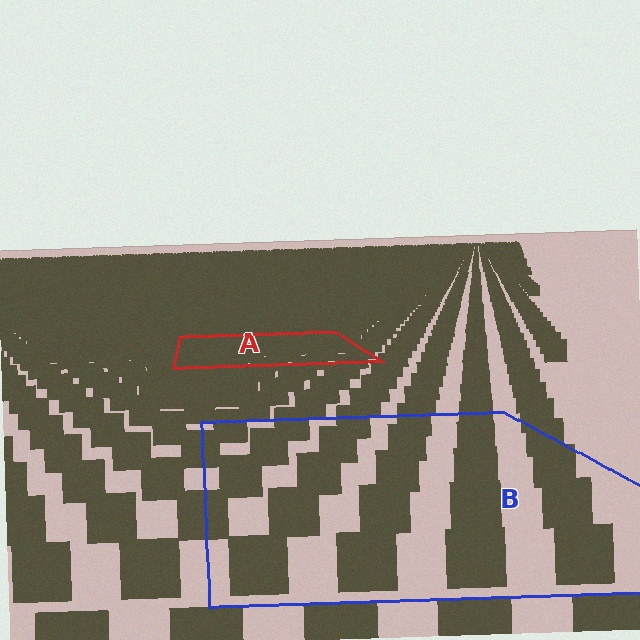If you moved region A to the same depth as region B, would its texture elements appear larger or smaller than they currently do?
They would appear larger. At a closer depth, the same texture elements are projected at a bigger on-screen size.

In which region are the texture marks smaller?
The texture marks are smaller in region A, because it is farther away.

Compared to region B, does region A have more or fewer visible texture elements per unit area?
Region A has more texture elements per unit area — they are packed more densely because it is farther away.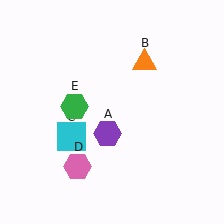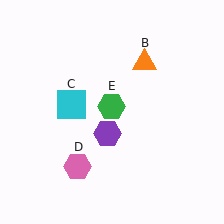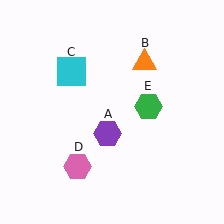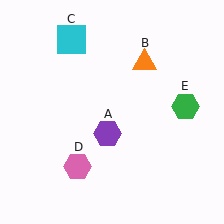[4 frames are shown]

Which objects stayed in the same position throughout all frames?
Purple hexagon (object A) and orange triangle (object B) and pink hexagon (object D) remained stationary.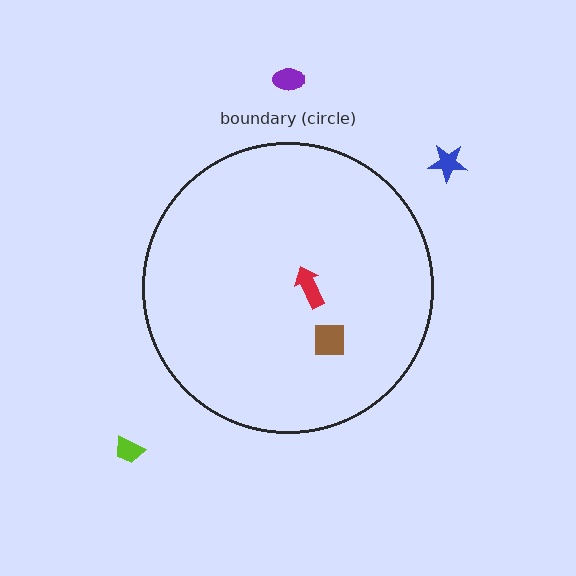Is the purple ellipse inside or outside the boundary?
Outside.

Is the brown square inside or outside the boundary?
Inside.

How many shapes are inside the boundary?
2 inside, 3 outside.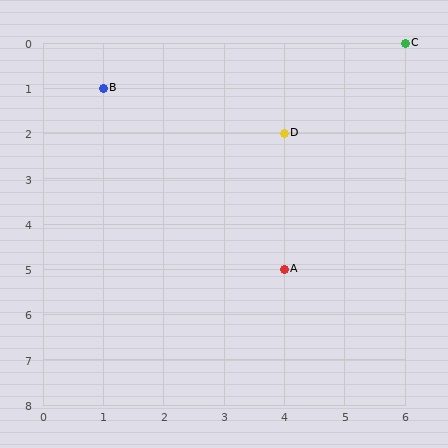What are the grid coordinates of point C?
Point C is at grid coordinates (6, 0).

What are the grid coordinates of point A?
Point A is at grid coordinates (4, 5).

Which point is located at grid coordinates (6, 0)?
Point C is at (6, 0).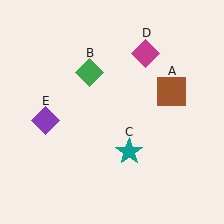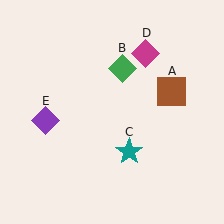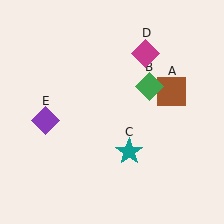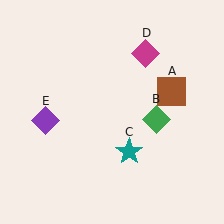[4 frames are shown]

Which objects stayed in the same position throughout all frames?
Brown square (object A) and teal star (object C) and magenta diamond (object D) and purple diamond (object E) remained stationary.